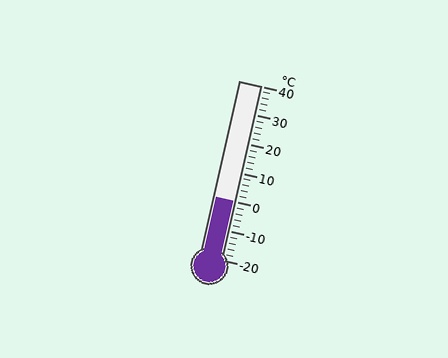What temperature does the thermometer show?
The thermometer shows approximately 0°C.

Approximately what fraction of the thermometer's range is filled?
The thermometer is filled to approximately 35% of its range.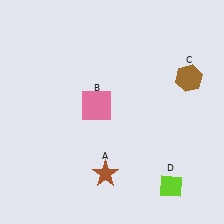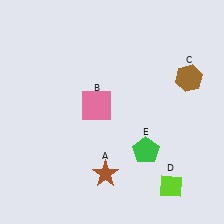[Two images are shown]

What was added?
A green pentagon (E) was added in Image 2.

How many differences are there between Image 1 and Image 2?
There is 1 difference between the two images.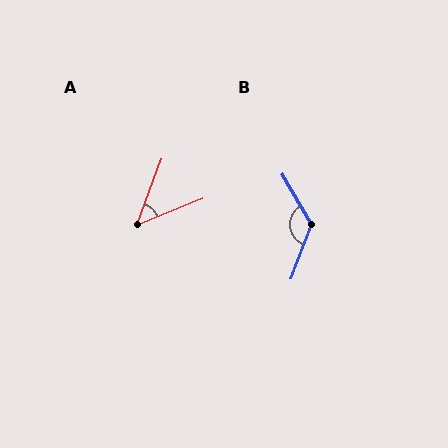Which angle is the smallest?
A, at approximately 47 degrees.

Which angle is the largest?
B, at approximately 130 degrees.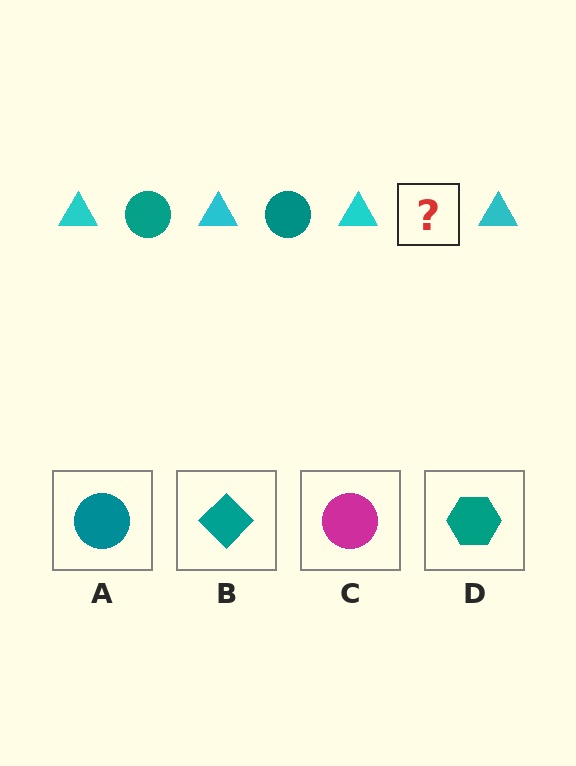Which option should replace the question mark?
Option A.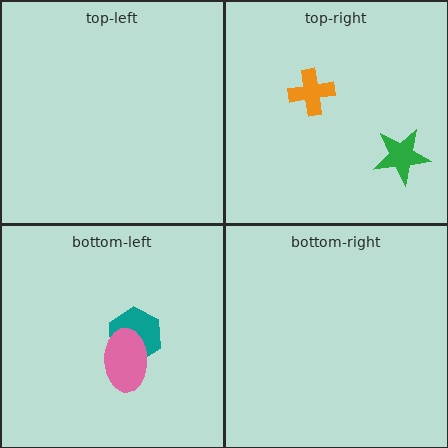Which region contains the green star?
The top-right region.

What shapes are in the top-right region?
The green star, the orange cross.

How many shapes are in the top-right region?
2.